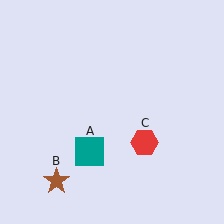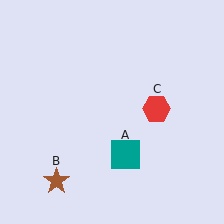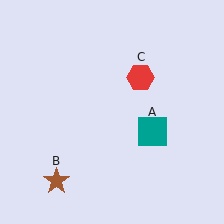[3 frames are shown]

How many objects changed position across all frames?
2 objects changed position: teal square (object A), red hexagon (object C).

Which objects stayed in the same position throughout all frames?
Brown star (object B) remained stationary.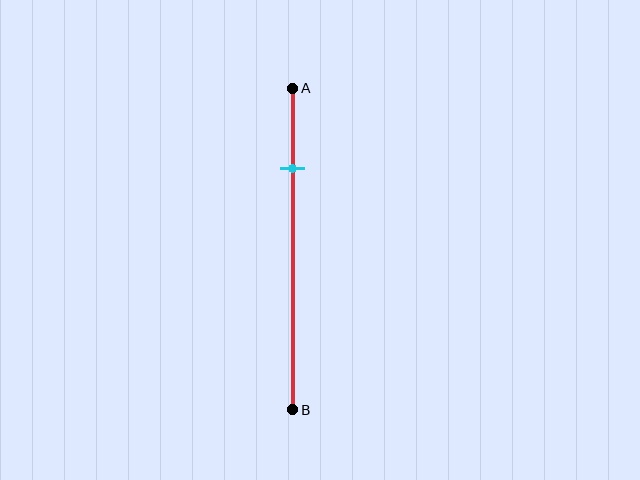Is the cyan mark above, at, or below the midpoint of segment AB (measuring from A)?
The cyan mark is above the midpoint of segment AB.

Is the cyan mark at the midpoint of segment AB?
No, the mark is at about 25% from A, not at the 50% midpoint.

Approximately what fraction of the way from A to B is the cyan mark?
The cyan mark is approximately 25% of the way from A to B.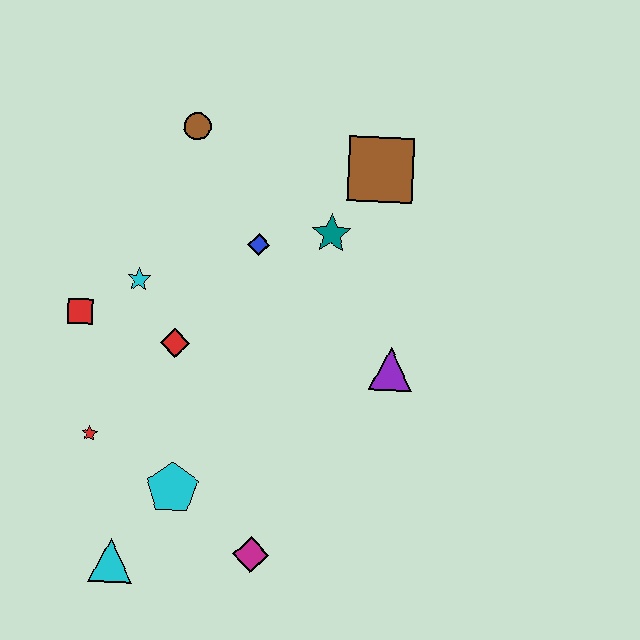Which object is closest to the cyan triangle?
The cyan pentagon is closest to the cyan triangle.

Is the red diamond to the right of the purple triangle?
No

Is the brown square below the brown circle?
Yes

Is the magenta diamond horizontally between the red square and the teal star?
Yes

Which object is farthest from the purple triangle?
The cyan triangle is farthest from the purple triangle.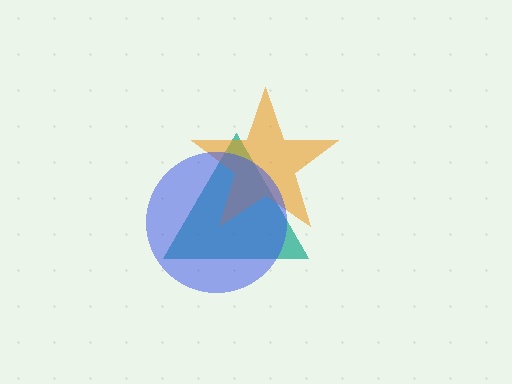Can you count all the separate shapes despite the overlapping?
Yes, there are 3 separate shapes.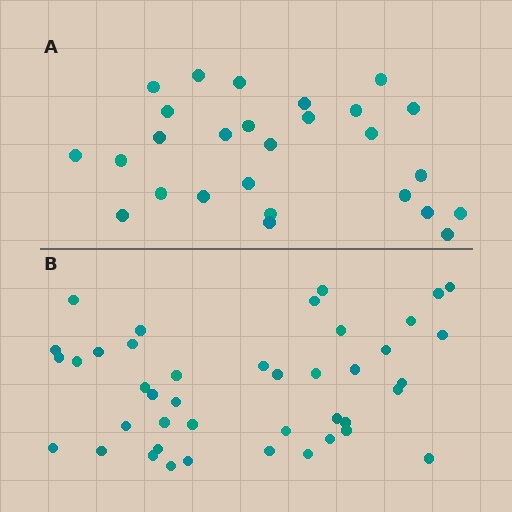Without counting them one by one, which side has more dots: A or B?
Region B (the bottom region) has more dots.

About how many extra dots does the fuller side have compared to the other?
Region B has approximately 15 more dots than region A.